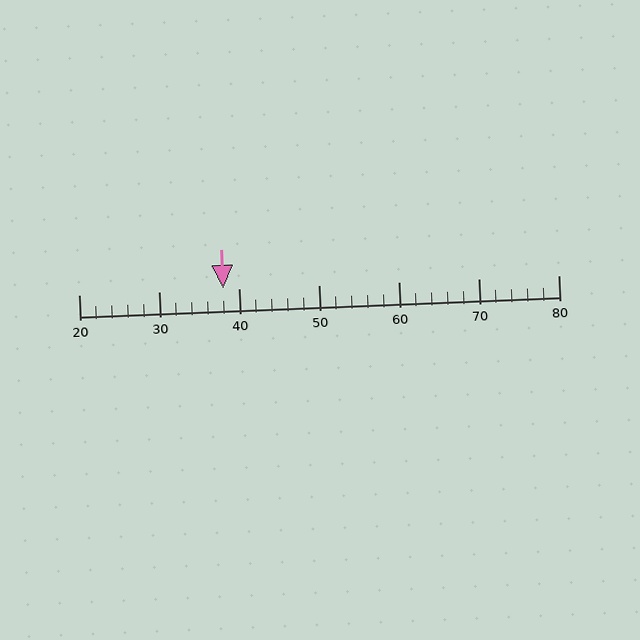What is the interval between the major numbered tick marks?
The major tick marks are spaced 10 units apart.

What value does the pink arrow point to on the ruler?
The pink arrow points to approximately 38.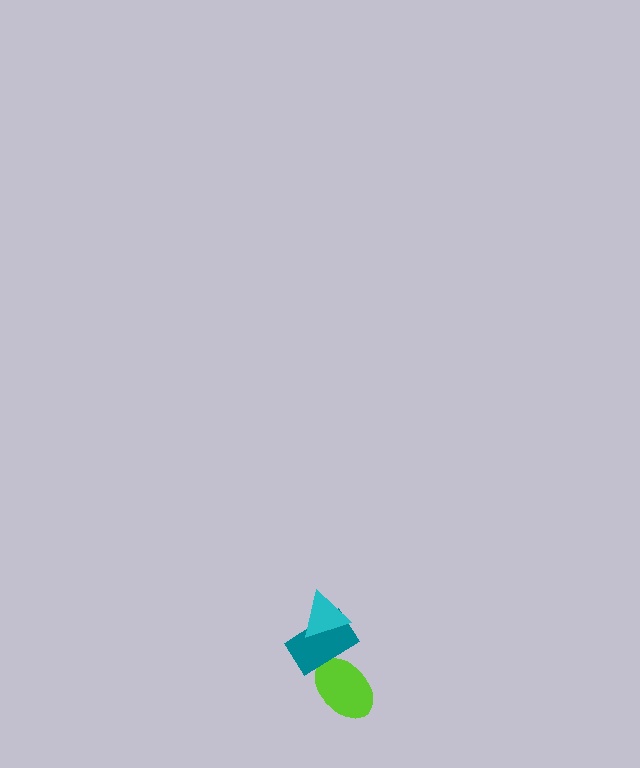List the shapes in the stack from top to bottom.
From top to bottom: the cyan triangle, the teal rectangle, the lime ellipse.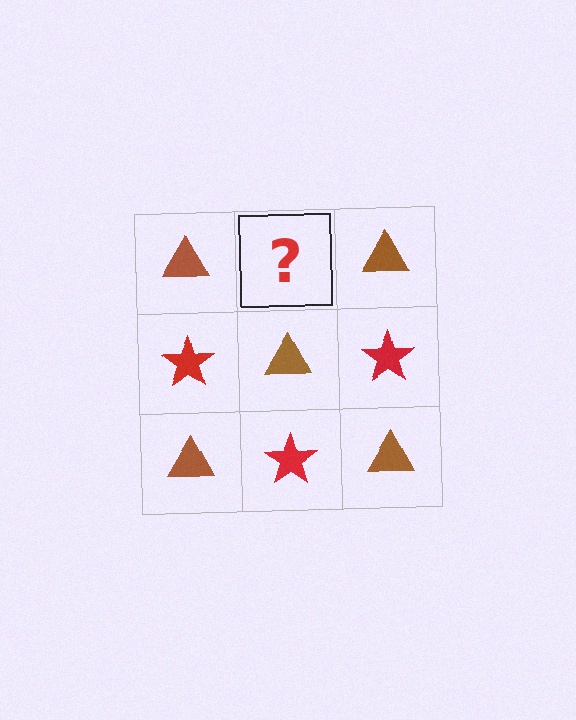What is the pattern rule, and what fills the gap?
The rule is that it alternates brown triangle and red star in a checkerboard pattern. The gap should be filled with a red star.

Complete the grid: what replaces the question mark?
The question mark should be replaced with a red star.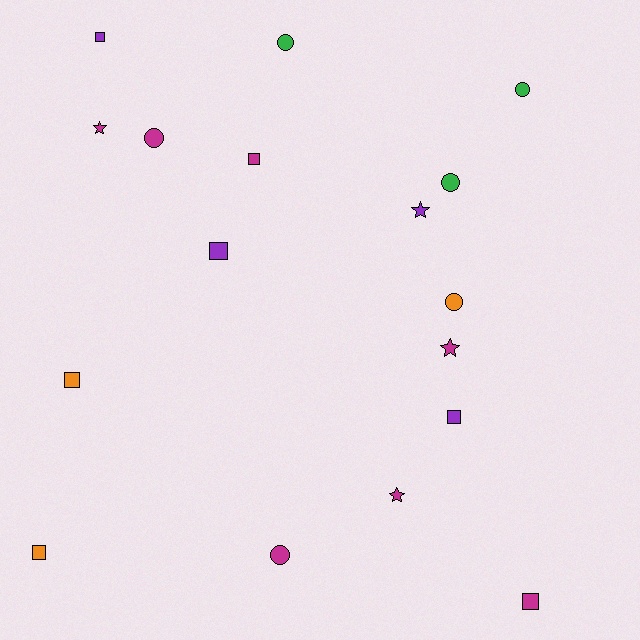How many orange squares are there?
There are 2 orange squares.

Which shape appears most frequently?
Square, with 7 objects.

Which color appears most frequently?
Magenta, with 7 objects.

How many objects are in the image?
There are 17 objects.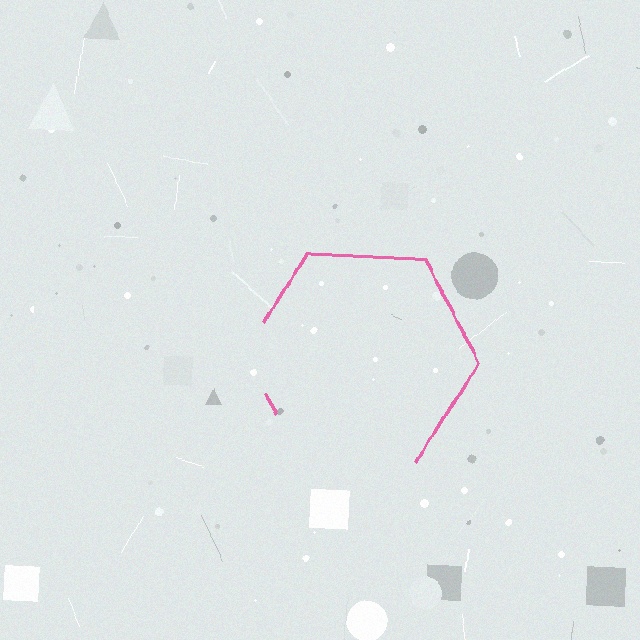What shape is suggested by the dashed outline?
The dashed outline suggests a hexagon.